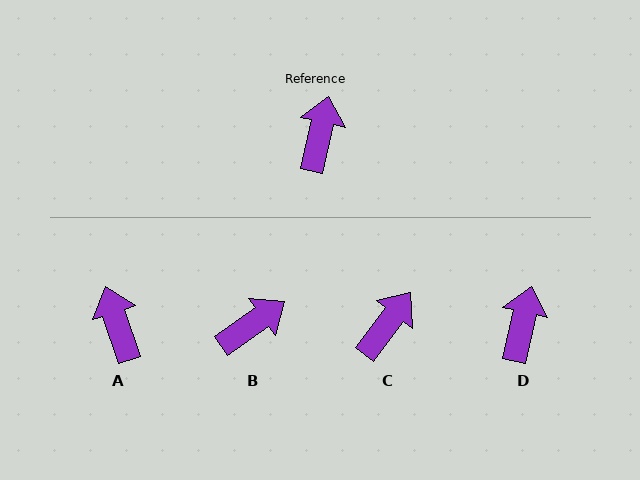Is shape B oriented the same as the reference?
No, it is off by about 42 degrees.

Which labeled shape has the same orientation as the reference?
D.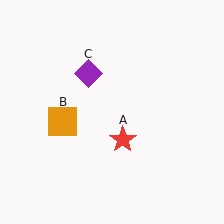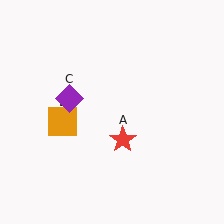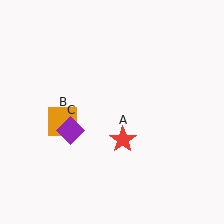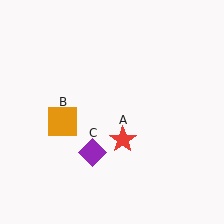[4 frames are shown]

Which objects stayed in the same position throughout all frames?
Red star (object A) and orange square (object B) remained stationary.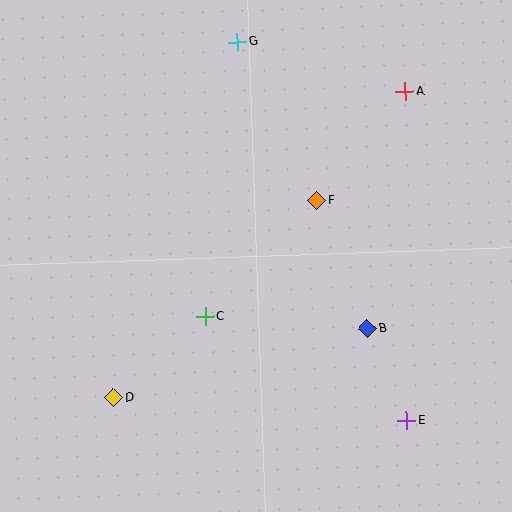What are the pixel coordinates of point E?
Point E is at (407, 421).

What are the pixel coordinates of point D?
Point D is at (114, 398).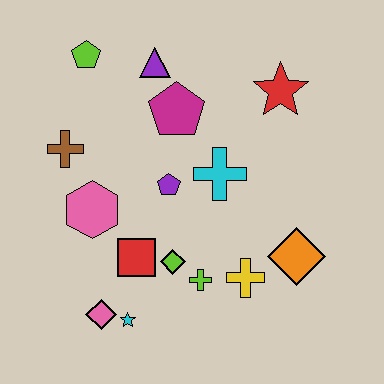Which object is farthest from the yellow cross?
The lime pentagon is farthest from the yellow cross.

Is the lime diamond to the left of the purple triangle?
No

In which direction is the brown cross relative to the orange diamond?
The brown cross is to the left of the orange diamond.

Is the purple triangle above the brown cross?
Yes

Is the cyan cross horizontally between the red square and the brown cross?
No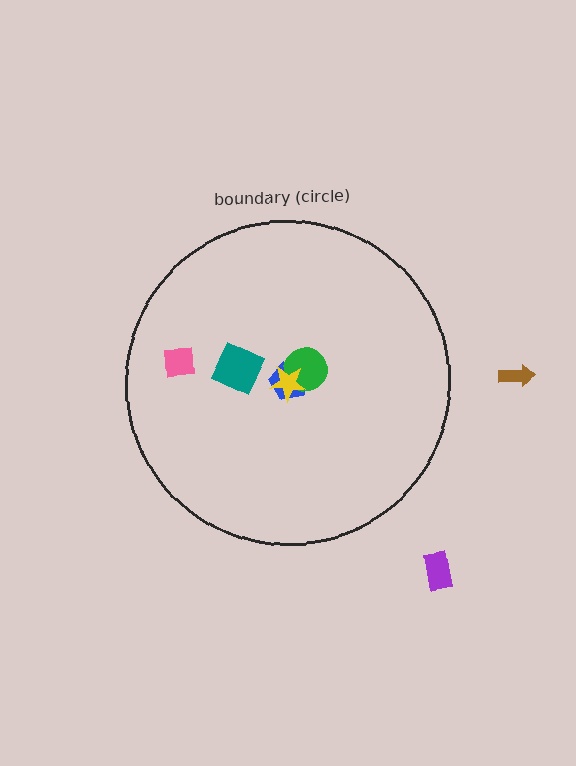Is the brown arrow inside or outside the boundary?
Outside.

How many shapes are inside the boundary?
5 inside, 2 outside.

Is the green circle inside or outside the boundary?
Inside.